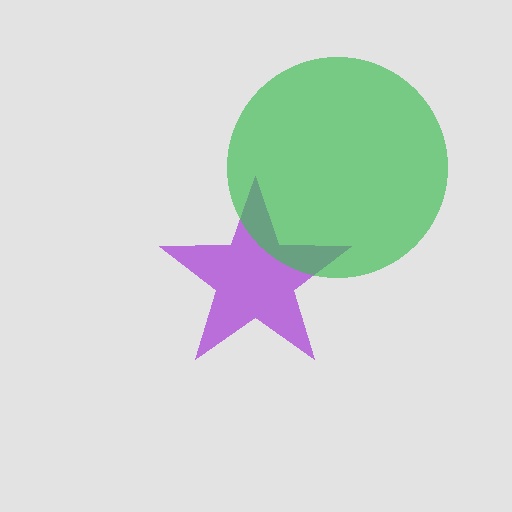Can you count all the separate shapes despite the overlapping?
Yes, there are 2 separate shapes.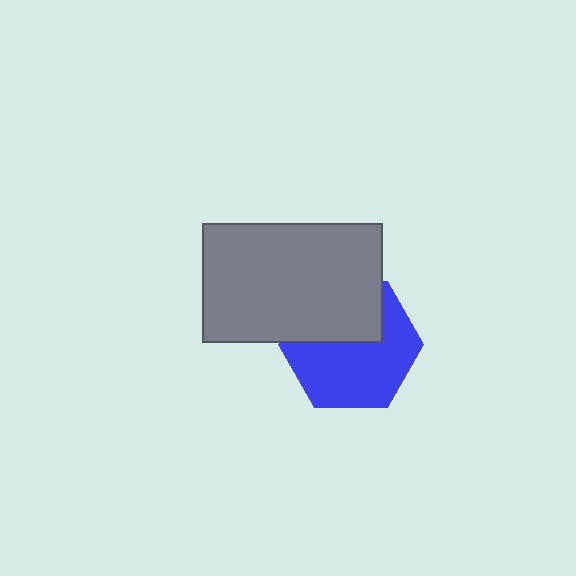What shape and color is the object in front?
The object in front is a gray rectangle.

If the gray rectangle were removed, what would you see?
You would see the complete blue hexagon.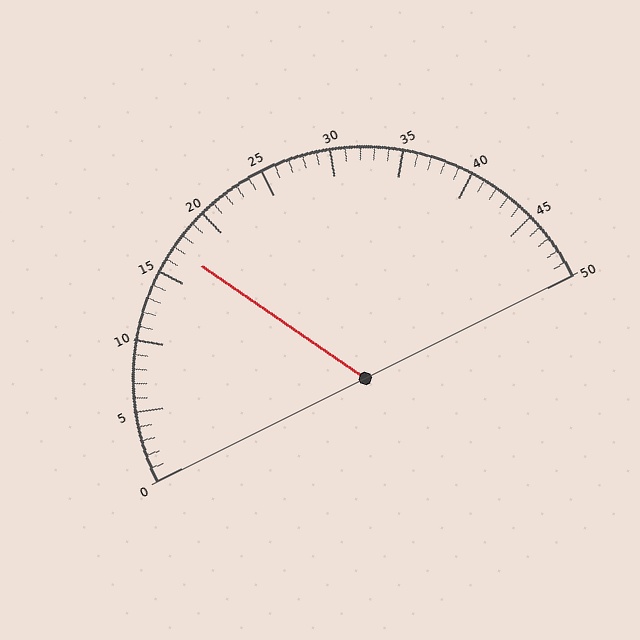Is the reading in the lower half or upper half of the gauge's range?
The reading is in the lower half of the range (0 to 50).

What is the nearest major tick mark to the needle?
The nearest major tick mark is 15.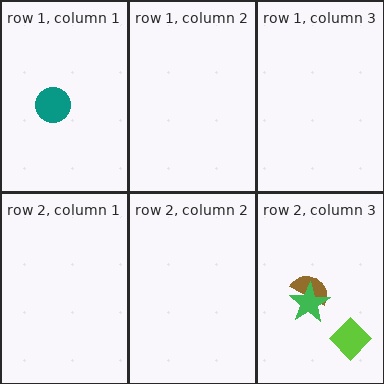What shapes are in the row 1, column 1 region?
The teal circle.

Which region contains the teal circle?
The row 1, column 1 region.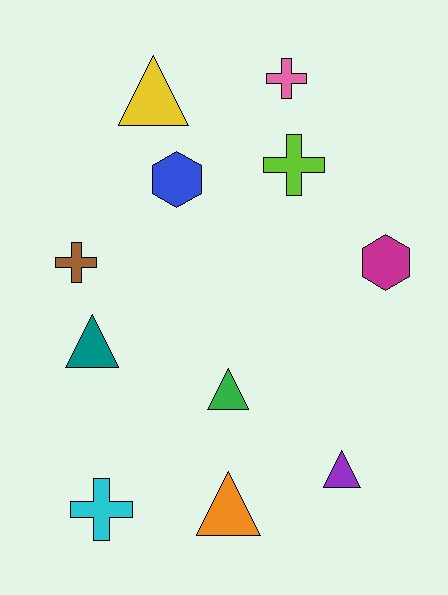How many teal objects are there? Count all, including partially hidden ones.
There is 1 teal object.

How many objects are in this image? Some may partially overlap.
There are 11 objects.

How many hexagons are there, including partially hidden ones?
There are 2 hexagons.